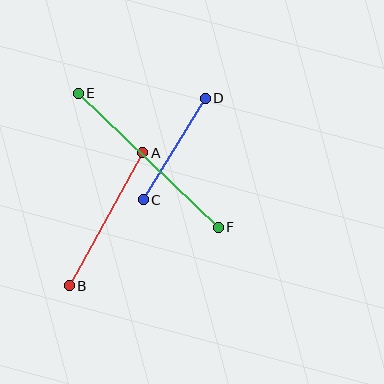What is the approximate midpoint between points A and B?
The midpoint is at approximately (106, 219) pixels.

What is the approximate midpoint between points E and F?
The midpoint is at approximately (148, 160) pixels.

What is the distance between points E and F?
The distance is approximately 194 pixels.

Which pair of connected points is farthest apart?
Points E and F are farthest apart.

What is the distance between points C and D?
The distance is approximately 119 pixels.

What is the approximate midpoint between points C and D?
The midpoint is at approximately (174, 149) pixels.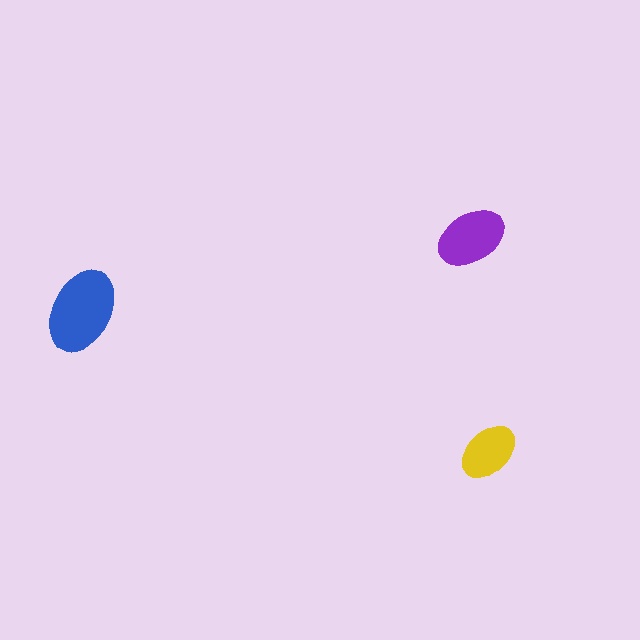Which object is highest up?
The purple ellipse is topmost.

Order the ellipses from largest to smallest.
the blue one, the purple one, the yellow one.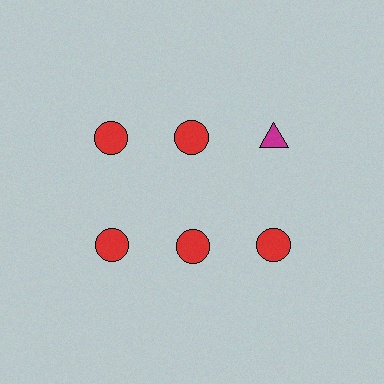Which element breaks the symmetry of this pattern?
The magenta triangle in the top row, center column breaks the symmetry. All other shapes are red circles.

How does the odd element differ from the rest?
It differs in both color (magenta instead of red) and shape (triangle instead of circle).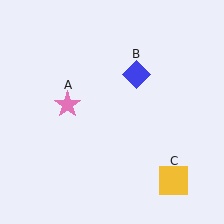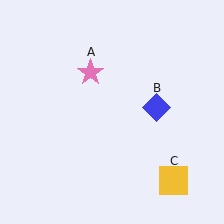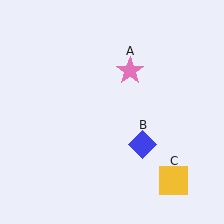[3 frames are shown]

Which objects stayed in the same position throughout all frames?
Yellow square (object C) remained stationary.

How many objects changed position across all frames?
2 objects changed position: pink star (object A), blue diamond (object B).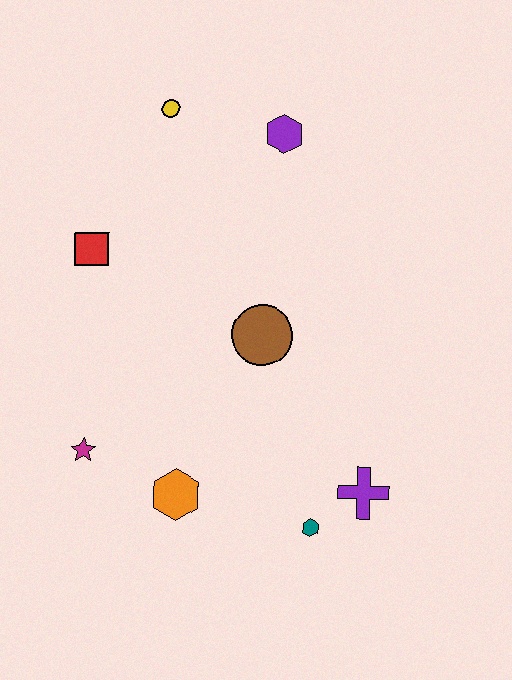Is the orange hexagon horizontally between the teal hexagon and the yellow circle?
Yes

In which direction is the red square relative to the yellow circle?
The red square is below the yellow circle.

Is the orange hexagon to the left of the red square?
No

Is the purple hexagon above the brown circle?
Yes